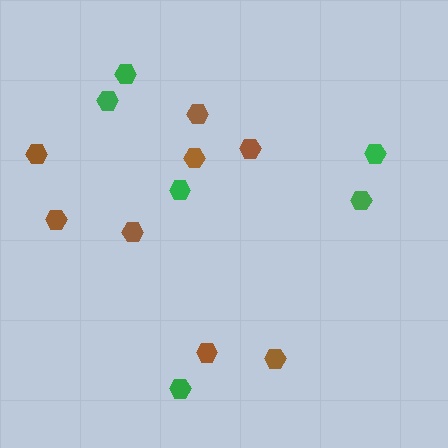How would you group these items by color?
There are 2 groups: one group of green hexagons (6) and one group of brown hexagons (8).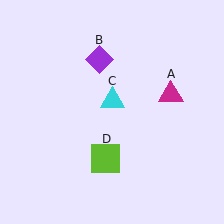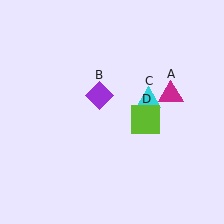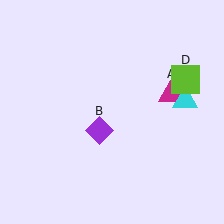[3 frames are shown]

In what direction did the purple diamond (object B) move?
The purple diamond (object B) moved down.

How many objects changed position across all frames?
3 objects changed position: purple diamond (object B), cyan triangle (object C), lime square (object D).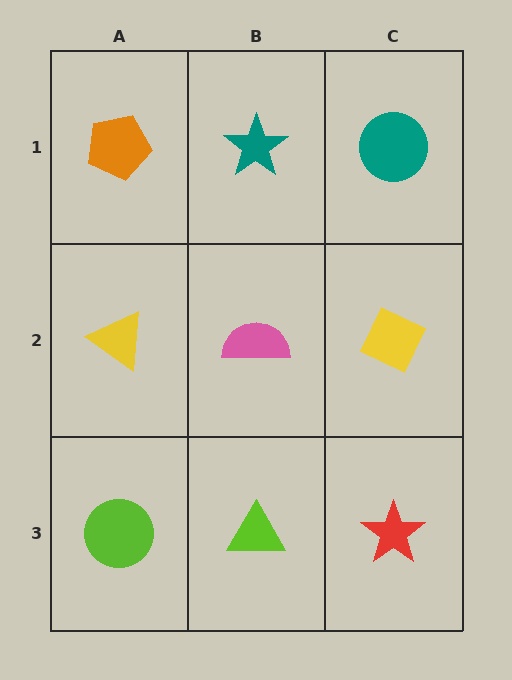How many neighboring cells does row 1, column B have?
3.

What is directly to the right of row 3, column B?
A red star.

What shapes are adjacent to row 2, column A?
An orange pentagon (row 1, column A), a lime circle (row 3, column A), a pink semicircle (row 2, column B).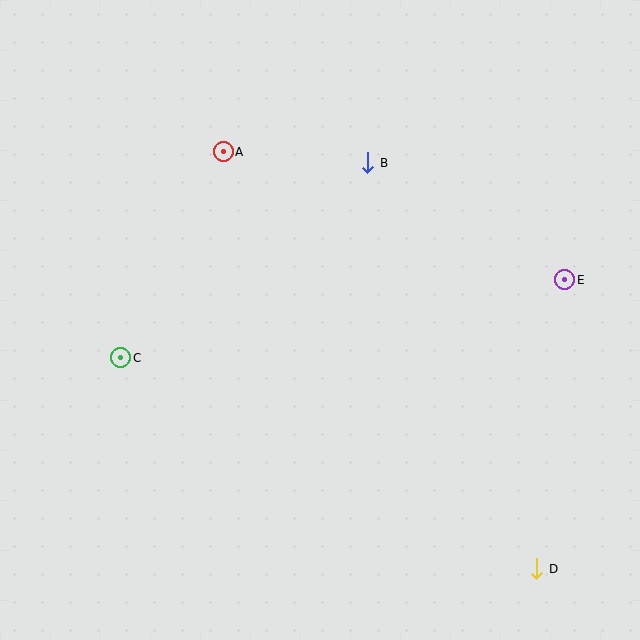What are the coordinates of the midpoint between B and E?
The midpoint between B and E is at (466, 221).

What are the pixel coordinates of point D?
Point D is at (537, 569).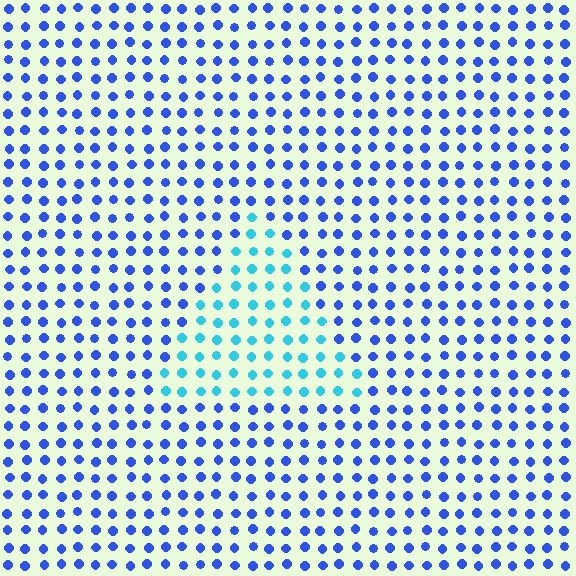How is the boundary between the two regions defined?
The boundary is defined purely by a slight shift in hue (about 40 degrees). Spacing, size, and orientation are identical on both sides.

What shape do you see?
I see a triangle.